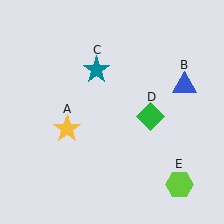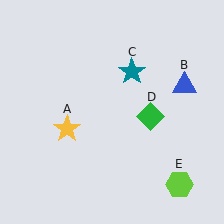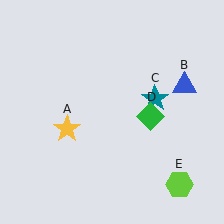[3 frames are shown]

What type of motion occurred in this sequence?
The teal star (object C) rotated clockwise around the center of the scene.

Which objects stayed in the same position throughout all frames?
Yellow star (object A) and blue triangle (object B) and green diamond (object D) and lime hexagon (object E) remained stationary.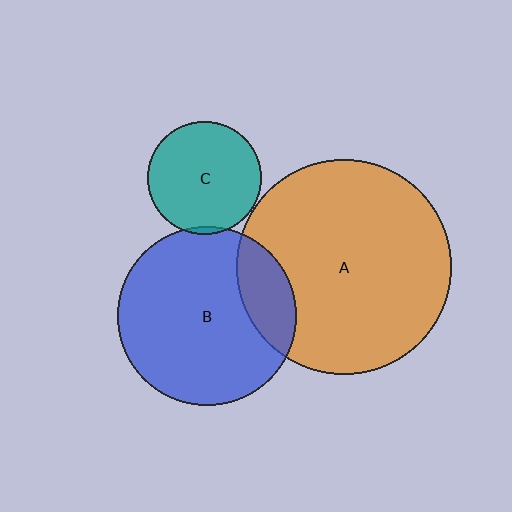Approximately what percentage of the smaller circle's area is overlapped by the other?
Approximately 20%.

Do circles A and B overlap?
Yes.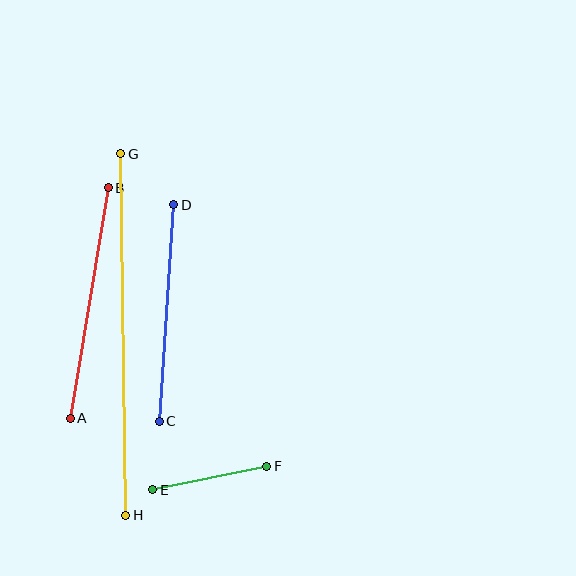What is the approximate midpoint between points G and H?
The midpoint is at approximately (123, 335) pixels.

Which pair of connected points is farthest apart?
Points G and H are farthest apart.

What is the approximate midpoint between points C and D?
The midpoint is at approximately (167, 313) pixels.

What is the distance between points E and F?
The distance is approximately 117 pixels.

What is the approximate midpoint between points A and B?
The midpoint is at approximately (89, 303) pixels.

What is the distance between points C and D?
The distance is approximately 217 pixels.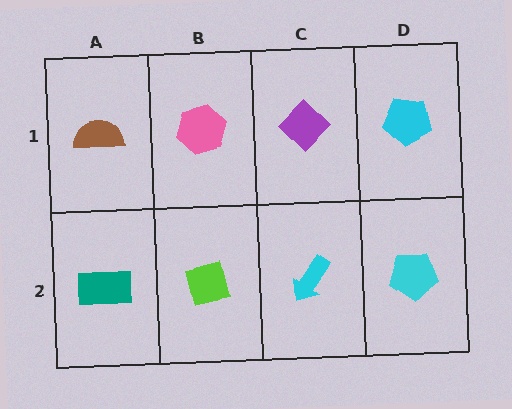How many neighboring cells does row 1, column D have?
2.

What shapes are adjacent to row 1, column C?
A cyan arrow (row 2, column C), a pink hexagon (row 1, column B), a cyan pentagon (row 1, column D).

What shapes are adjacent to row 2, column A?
A brown semicircle (row 1, column A), a lime square (row 2, column B).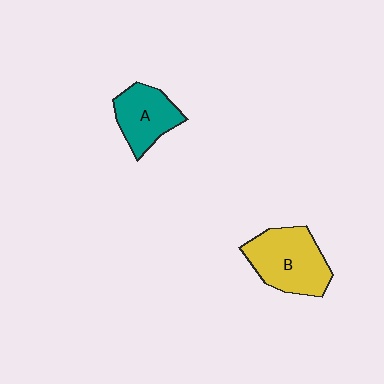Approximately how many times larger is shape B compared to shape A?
Approximately 1.4 times.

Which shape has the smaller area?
Shape A (teal).